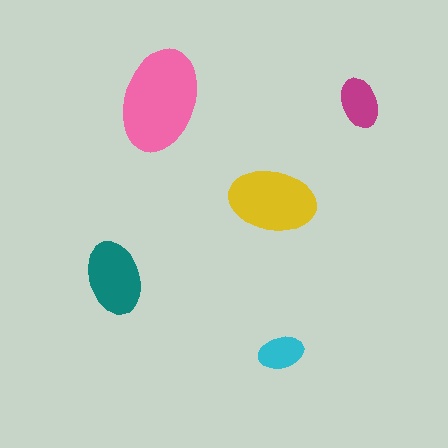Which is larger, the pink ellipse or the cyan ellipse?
The pink one.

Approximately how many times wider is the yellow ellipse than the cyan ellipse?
About 2 times wider.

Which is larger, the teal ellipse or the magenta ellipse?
The teal one.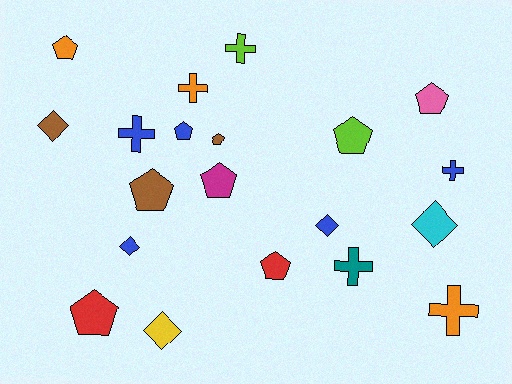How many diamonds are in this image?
There are 5 diamonds.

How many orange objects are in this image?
There are 3 orange objects.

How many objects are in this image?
There are 20 objects.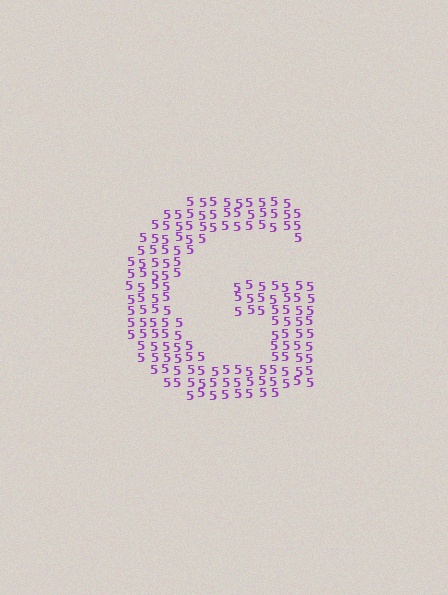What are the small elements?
The small elements are digit 5's.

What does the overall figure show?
The overall figure shows the letter G.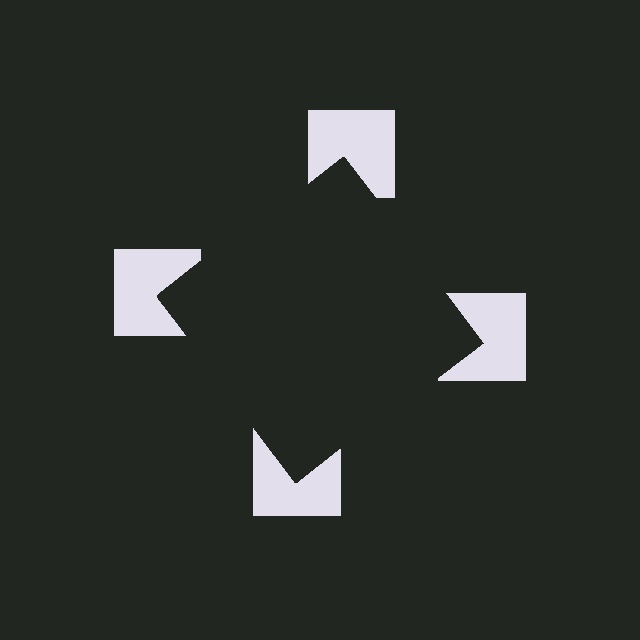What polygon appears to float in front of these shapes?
An illusory square — its edges are inferred from the aligned wedge cuts in the notched squares, not physically drawn.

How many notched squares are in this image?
There are 4 — one at each vertex of the illusory square.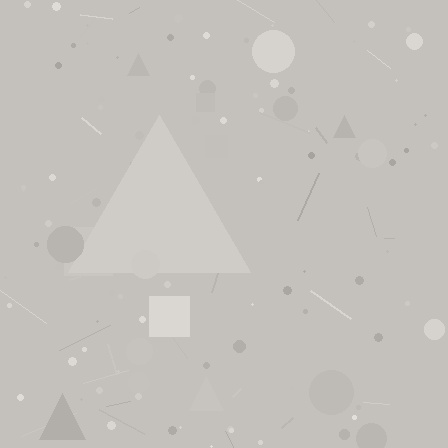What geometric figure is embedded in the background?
A triangle is embedded in the background.